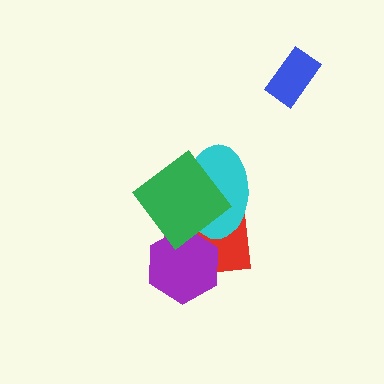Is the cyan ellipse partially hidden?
Yes, it is partially covered by another shape.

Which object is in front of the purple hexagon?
The green diamond is in front of the purple hexagon.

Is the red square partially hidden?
Yes, it is partially covered by another shape.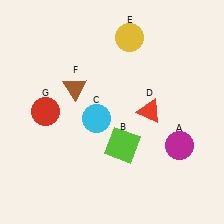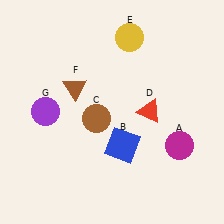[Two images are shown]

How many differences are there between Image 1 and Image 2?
There are 3 differences between the two images.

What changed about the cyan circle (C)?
In Image 1, C is cyan. In Image 2, it changed to brown.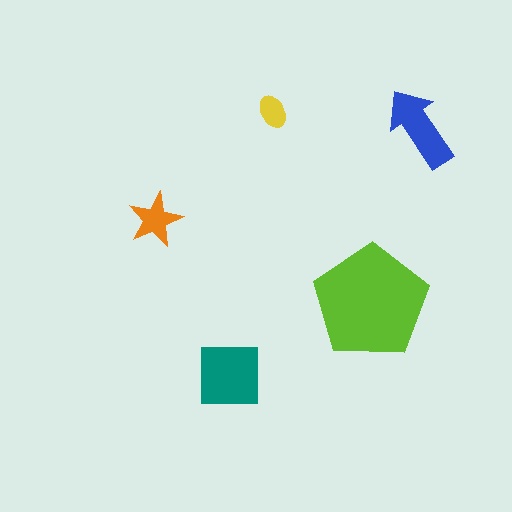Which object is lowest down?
The teal square is bottommost.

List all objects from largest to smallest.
The lime pentagon, the teal square, the blue arrow, the orange star, the yellow ellipse.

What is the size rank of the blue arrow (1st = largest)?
3rd.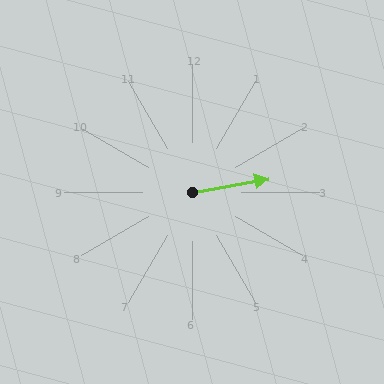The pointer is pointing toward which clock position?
Roughly 3 o'clock.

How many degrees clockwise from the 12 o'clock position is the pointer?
Approximately 80 degrees.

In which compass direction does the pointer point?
East.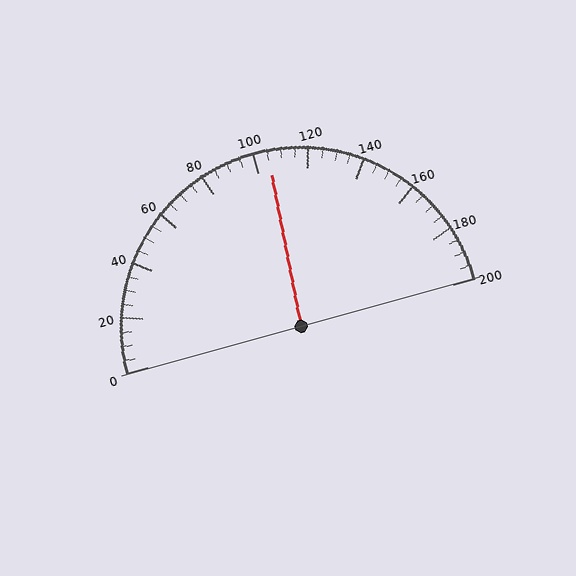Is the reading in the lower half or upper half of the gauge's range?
The reading is in the upper half of the range (0 to 200).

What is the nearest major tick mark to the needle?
The nearest major tick mark is 100.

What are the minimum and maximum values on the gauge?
The gauge ranges from 0 to 200.